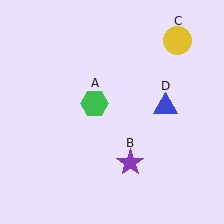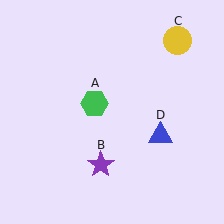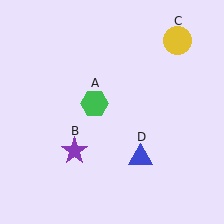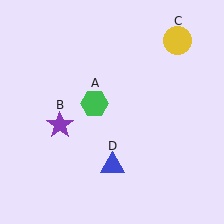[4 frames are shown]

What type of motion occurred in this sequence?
The purple star (object B), blue triangle (object D) rotated clockwise around the center of the scene.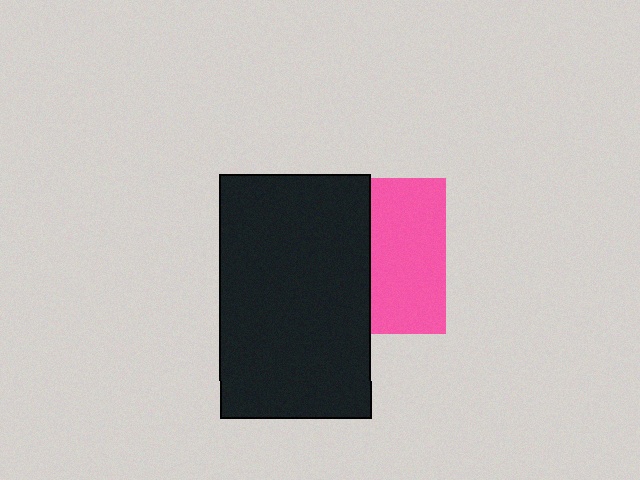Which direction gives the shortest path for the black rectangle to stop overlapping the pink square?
Moving left gives the shortest separation.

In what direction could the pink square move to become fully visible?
The pink square could move right. That would shift it out from behind the black rectangle entirely.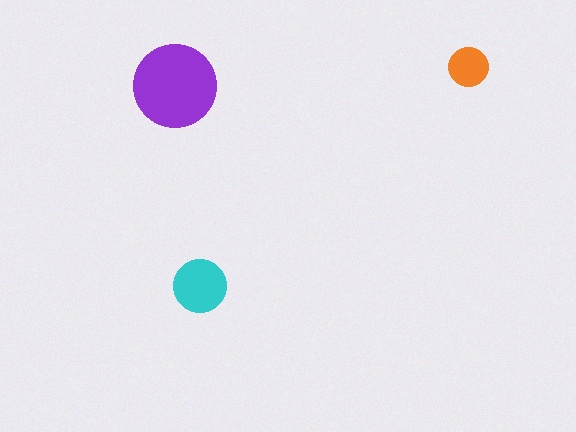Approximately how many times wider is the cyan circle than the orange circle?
About 1.5 times wider.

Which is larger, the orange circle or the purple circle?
The purple one.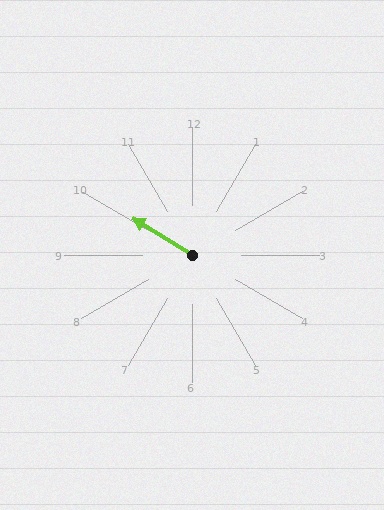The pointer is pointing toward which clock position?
Roughly 10 o'clock.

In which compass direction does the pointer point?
Northwest.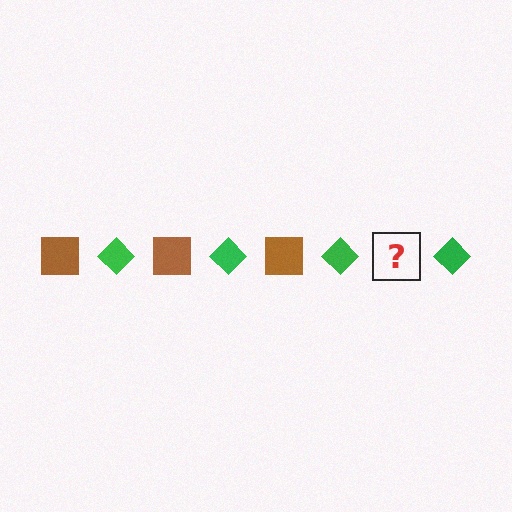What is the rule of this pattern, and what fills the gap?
The rule is that the pattern alternates between brown square and green diamond. The gap should be filled with a brown square.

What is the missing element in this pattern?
The missing element is a brown square.